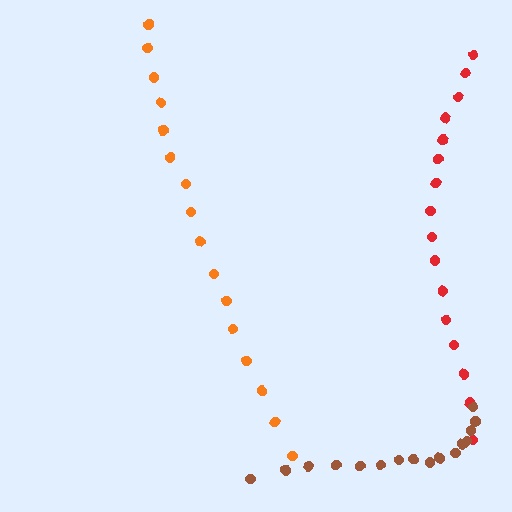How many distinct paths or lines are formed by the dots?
There are 3 distinct paths.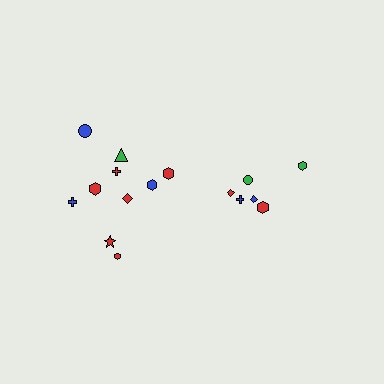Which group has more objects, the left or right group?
The left group.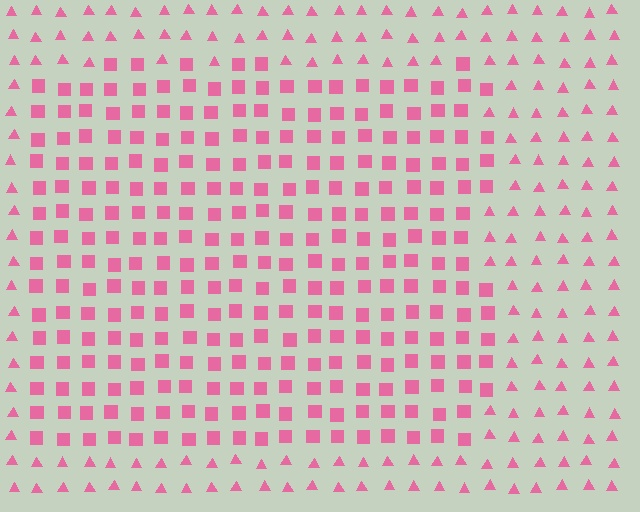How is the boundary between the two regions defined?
The boundary is defined by a change in element shape: squares inside vs. triangles outside. All elements share the same color and spacing.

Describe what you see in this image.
The image is filled with small pink elements arranged in a uniform grid. A rectangle-shaped region contains squares, while the surrounding area contains triangles. The boundary is defined purely by the change in element shape.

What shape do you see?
I see a rectangle.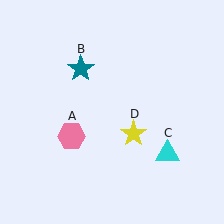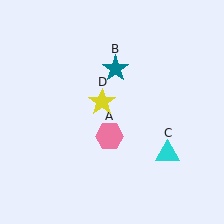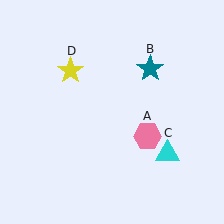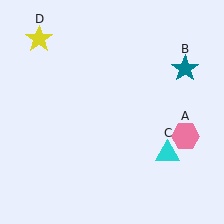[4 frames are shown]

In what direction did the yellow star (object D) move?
The yellow star (object D) moved up and to the left.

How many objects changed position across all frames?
3 objects changed position: pink hexagon (object A), teal star (object B), yellow star (object D).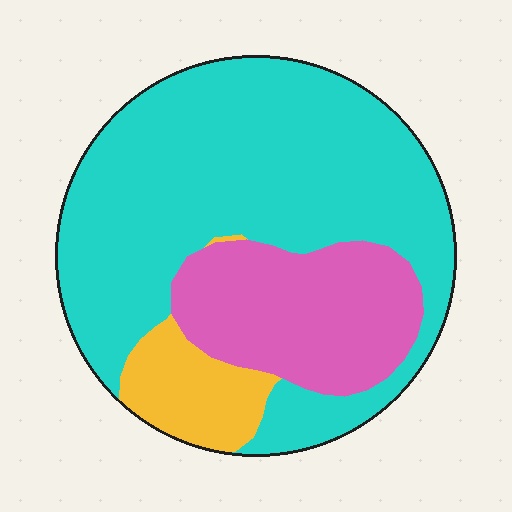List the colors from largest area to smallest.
From largest to smallest: cyan, pink, yellow.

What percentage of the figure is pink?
Pink covers roughly 25% of the figure.